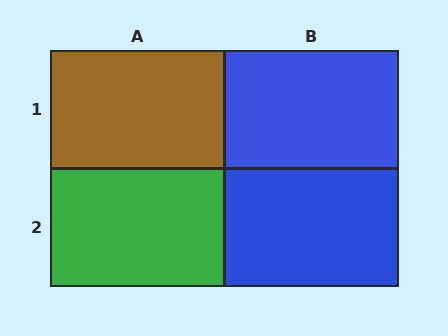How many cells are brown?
1 cell is brown.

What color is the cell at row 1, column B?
Blue.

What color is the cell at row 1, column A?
Brown.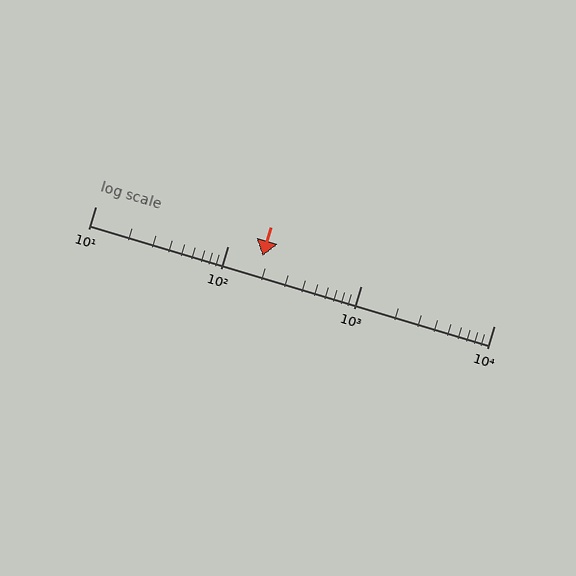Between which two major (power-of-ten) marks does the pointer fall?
The pointer is between 100 and 1000.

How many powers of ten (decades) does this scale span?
The scale spans 3 decades, from 10 to 10000.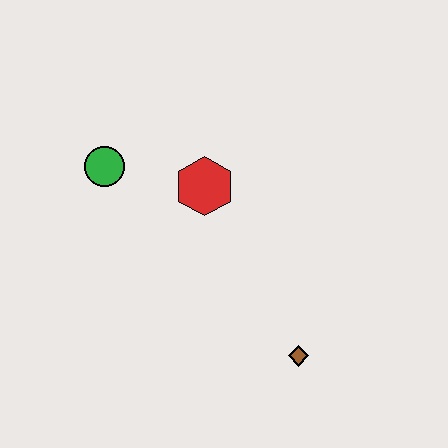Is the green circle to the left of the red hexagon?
Yes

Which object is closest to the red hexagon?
The green circle is closest to the red hexagon.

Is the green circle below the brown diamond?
No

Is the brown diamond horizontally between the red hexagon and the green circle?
No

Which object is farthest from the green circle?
The brown diamond is farthest from the green circle.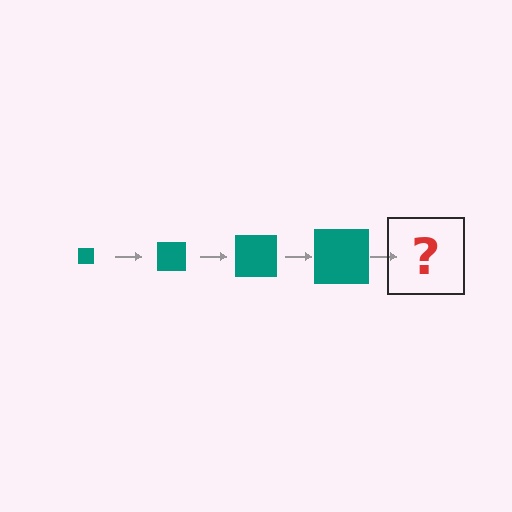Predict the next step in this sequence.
The next step is a teal square, larger than the previous one.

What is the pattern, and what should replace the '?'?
The pattern is that the square gets progressively larger each step. The '?' should be a teal square, larger than the previous one.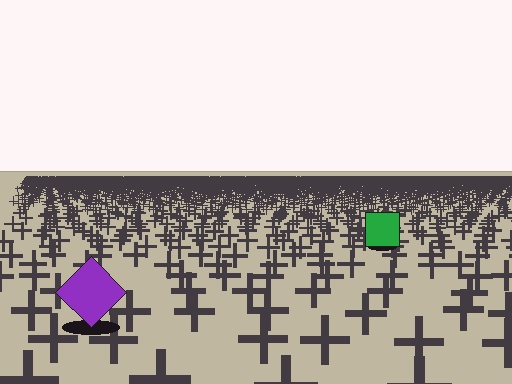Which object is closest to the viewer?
The purple diamond is closest. The texture marks near it are larger and more spread out.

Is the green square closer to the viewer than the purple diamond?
No. The purple diamond is closer — you can tell from the texture gradient: the ground texture is coarser near it.